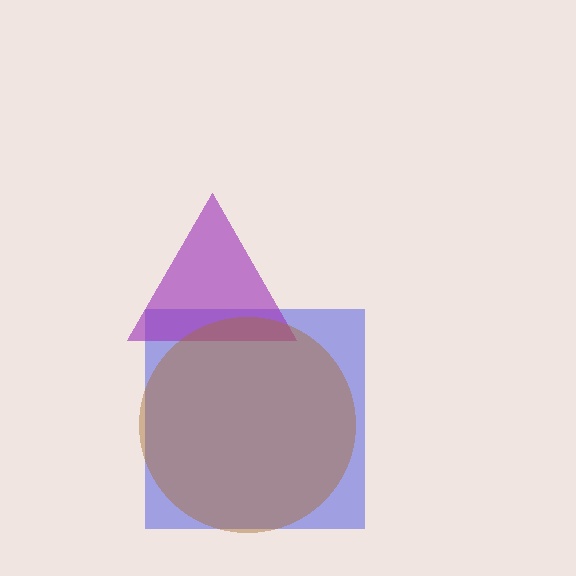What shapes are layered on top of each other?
The layered shapes are: a blue square, a purple triangle, a brown circle.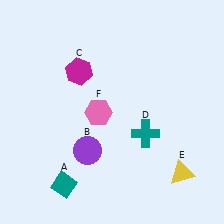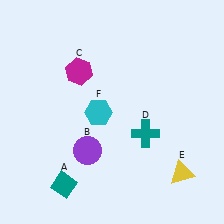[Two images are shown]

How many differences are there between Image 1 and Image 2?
There is 1 difference between the two images.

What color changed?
The hexagon (F) changed from pink in Image 1 to cyan in Image 2.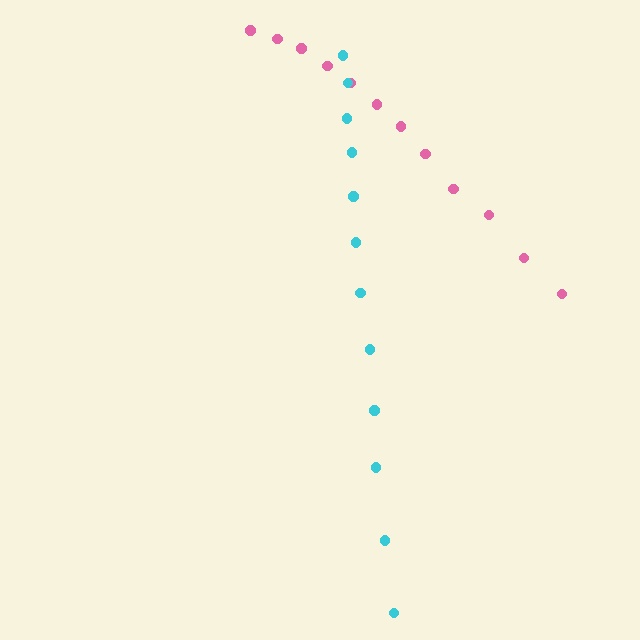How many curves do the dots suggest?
There are 2 distinct paths.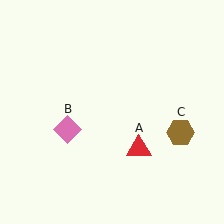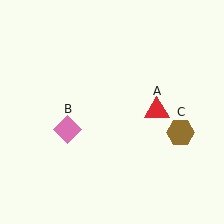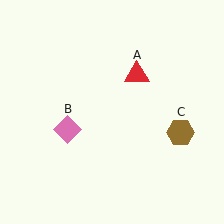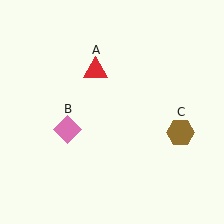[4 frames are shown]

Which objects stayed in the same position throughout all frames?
Pink diamond (object B) and brown hexagon (object C) remained stationary.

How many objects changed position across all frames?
1 object changed position: red triangle (object A).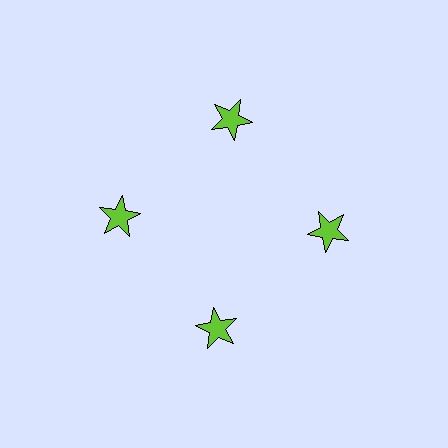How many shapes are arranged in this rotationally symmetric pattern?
There are 4 shapes, arranged in 4 groups of 1.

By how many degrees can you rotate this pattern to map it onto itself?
The pattern maps onto itself every 90 degrees of rotation.